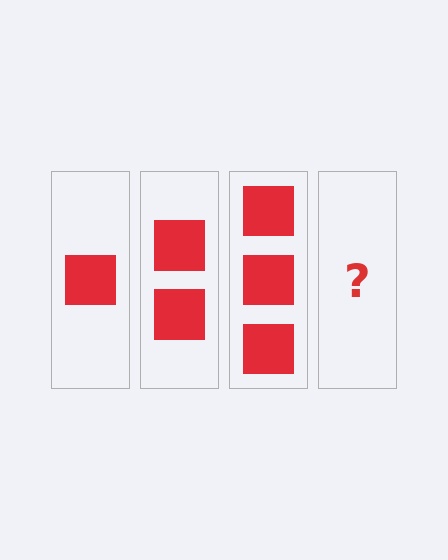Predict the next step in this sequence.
The next step is 4 squares.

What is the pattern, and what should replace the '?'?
The pattern is that each step adds one more square. The '?' should be 4 squares.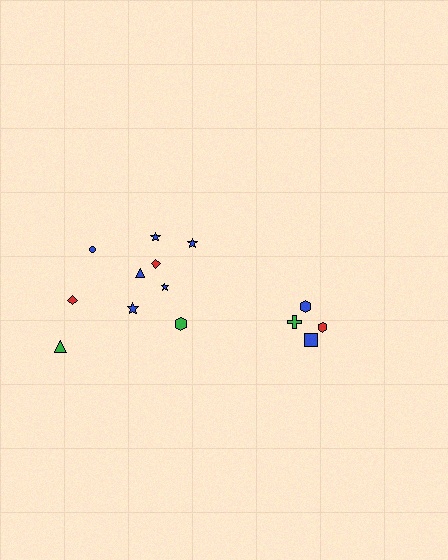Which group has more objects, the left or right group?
The left group.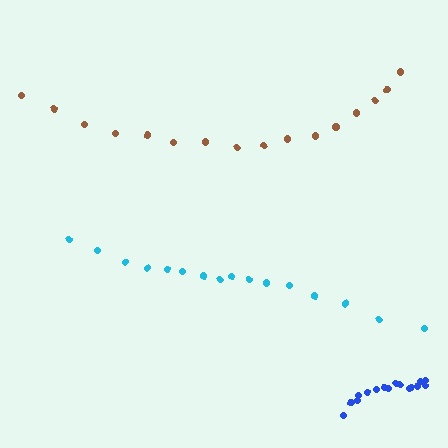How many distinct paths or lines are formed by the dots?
There are 3 distinct paths.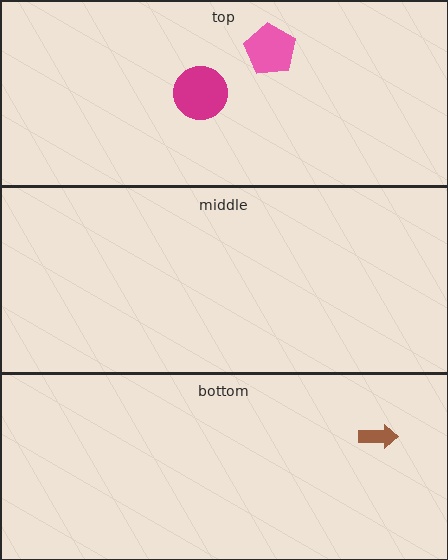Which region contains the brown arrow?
The bottom region.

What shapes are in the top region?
The pink pentagon, the magenta circle.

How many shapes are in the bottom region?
1.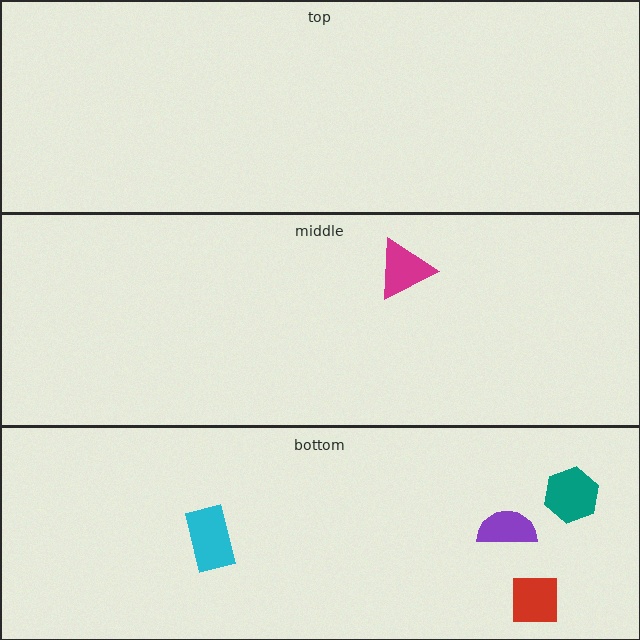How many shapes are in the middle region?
1.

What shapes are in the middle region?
The magenta triangle.